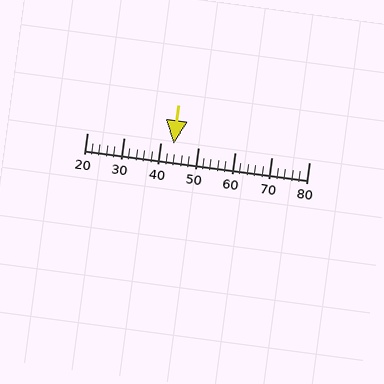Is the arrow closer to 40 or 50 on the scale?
The arrow is closer to 40.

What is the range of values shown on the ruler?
The ruler shows values from 20 to 80.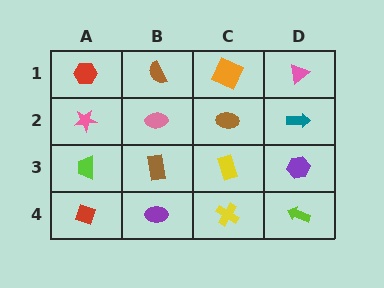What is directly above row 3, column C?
A brown ellipse.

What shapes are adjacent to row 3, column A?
A pink star (row 2, column A), a red diamond (row 4, column A), a brown rectangle (row 3, column B).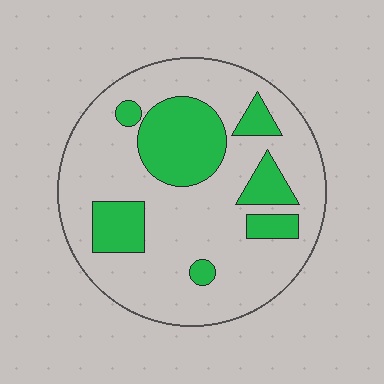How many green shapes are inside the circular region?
7.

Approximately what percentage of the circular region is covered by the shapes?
Approximately 25%.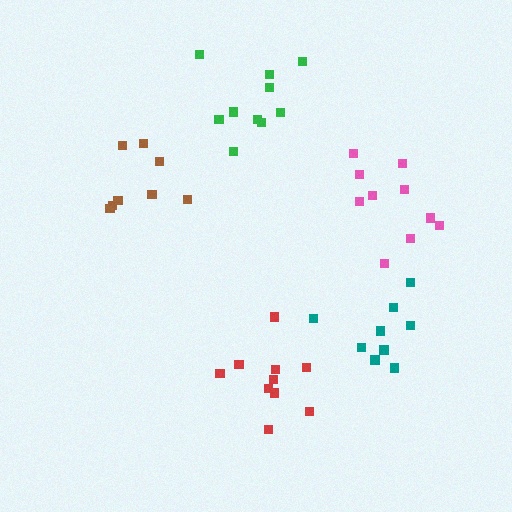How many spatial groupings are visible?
There are 5 spatial groupings.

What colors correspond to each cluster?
The clusters are colored: pink, teal, red, green, brown.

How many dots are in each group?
Group 1: 10 dots, Group 2: 9 dots, Group 3: 10 dots, Group 4: 10 dots, Group 5: 8 dots (47 total).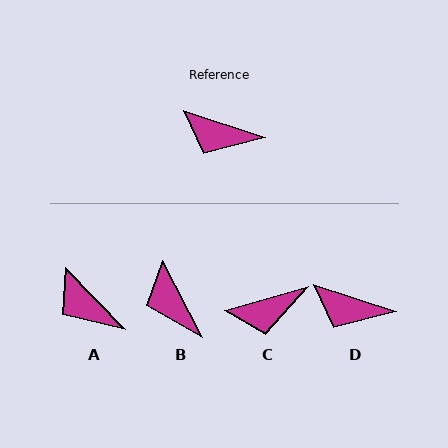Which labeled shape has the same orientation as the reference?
D.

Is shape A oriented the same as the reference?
No, it is off by about 29 degrees.